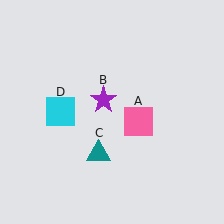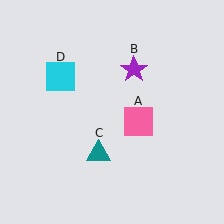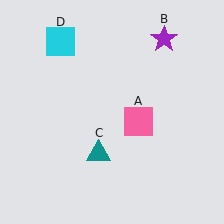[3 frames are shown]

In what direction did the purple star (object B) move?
The purple star (object B) moved up and to the right.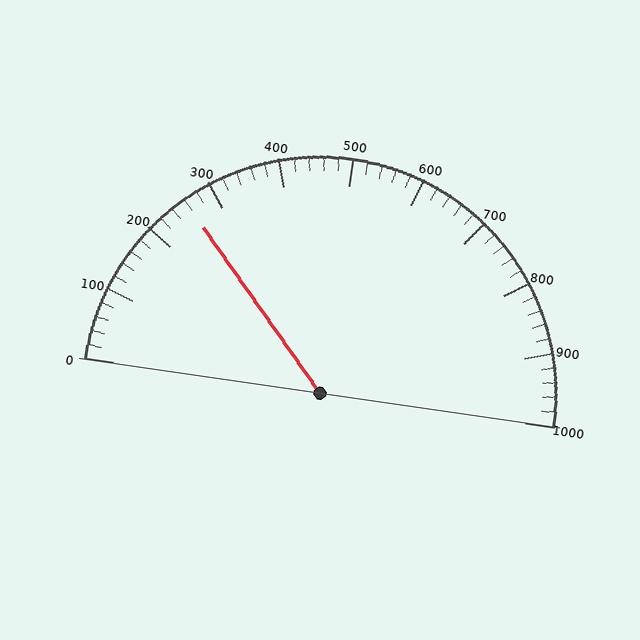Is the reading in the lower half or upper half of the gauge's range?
The reading is in the lower half of the range (0 to 1000).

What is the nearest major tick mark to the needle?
The nearest major tick mark is 300.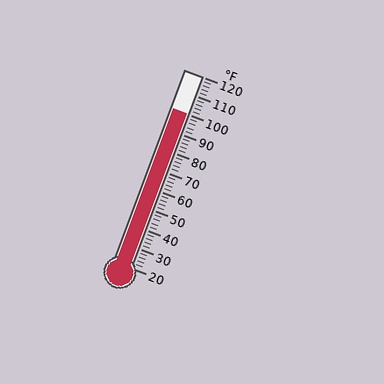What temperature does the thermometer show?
The thermometer shows approximately 100°F.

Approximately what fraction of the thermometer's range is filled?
The thermometer is filled to approximately 80% of its range.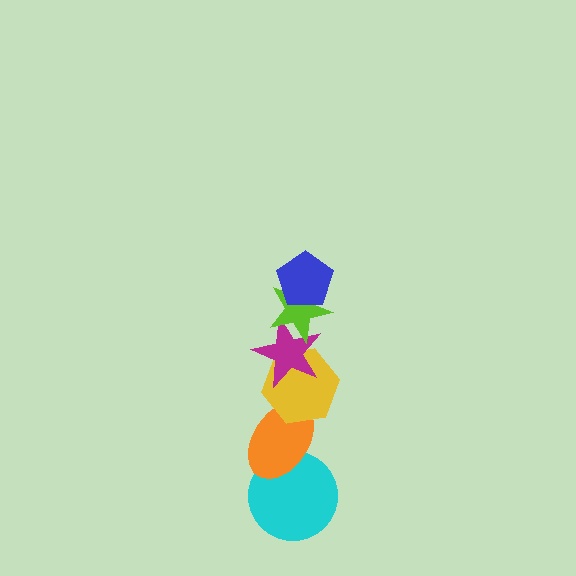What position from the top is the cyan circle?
The cyan circle is 6th from the top.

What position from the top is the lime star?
The lime star is 2nd from the top.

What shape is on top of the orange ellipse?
The yellow hexagon is on top of the orange ellipse.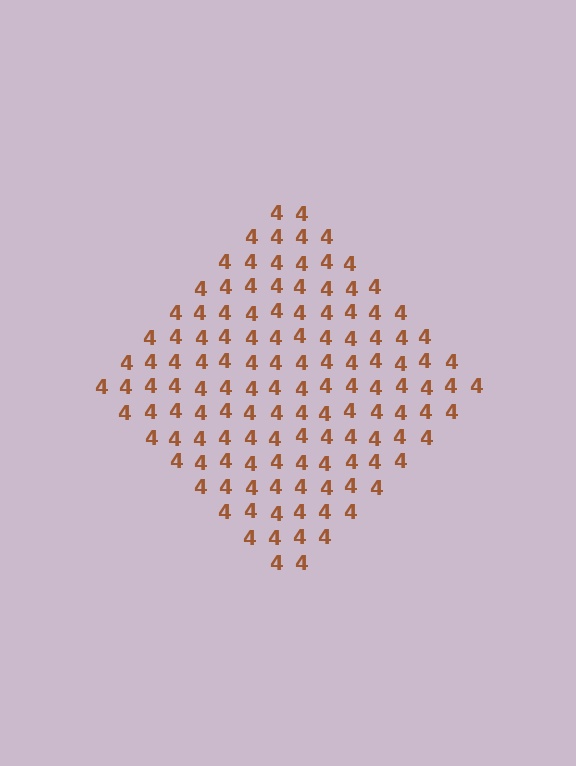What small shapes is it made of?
It is made of small digit 4's.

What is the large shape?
The large shape is a diamond.